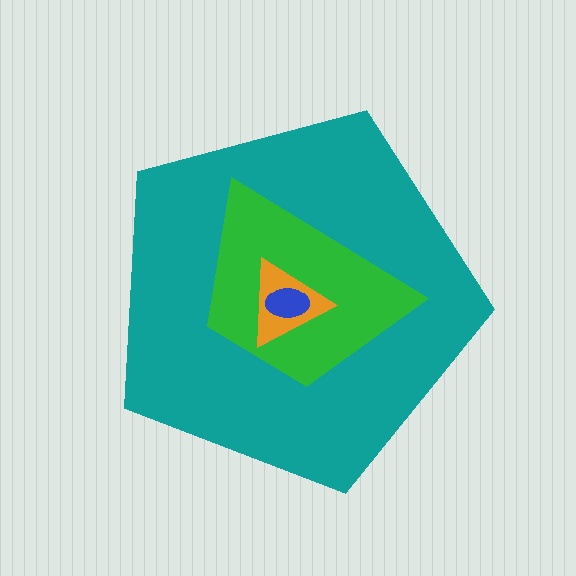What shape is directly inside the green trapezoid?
The orange triangle.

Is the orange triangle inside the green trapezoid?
Yes.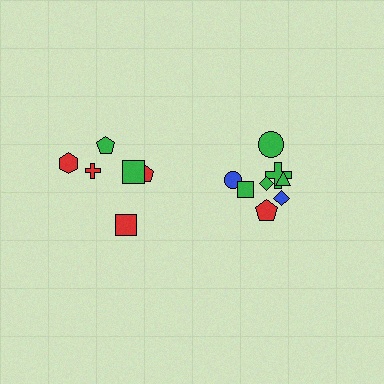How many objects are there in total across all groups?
There are 14 objects.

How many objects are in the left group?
There are 6 objects.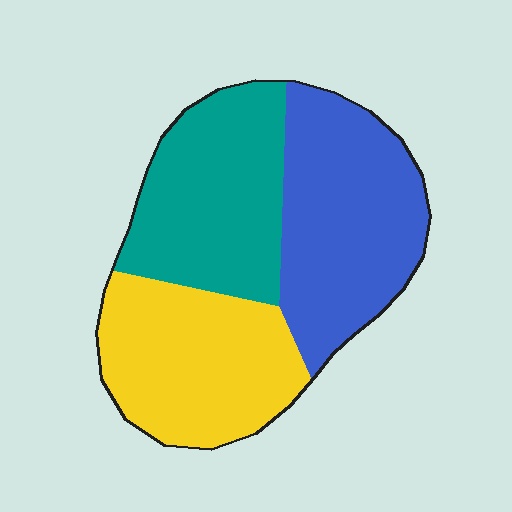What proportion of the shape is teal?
Teal covers 32% of the shape.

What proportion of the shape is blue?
Blue covers 36% of the shape.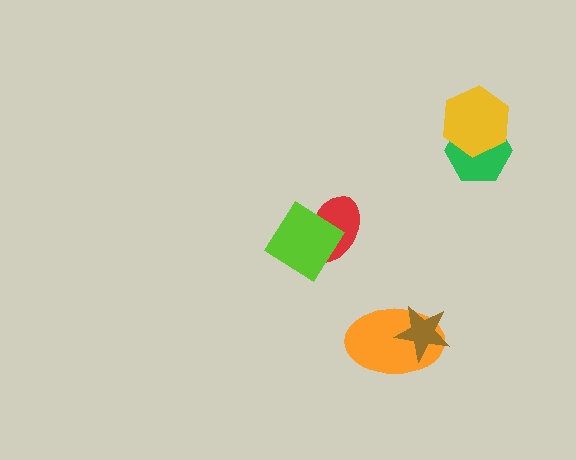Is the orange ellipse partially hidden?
Yes, it is partially covered by another shape.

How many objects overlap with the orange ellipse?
1 object overlaps with the orange ellipse.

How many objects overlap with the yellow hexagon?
1 object overlaps with the yellow hexagon.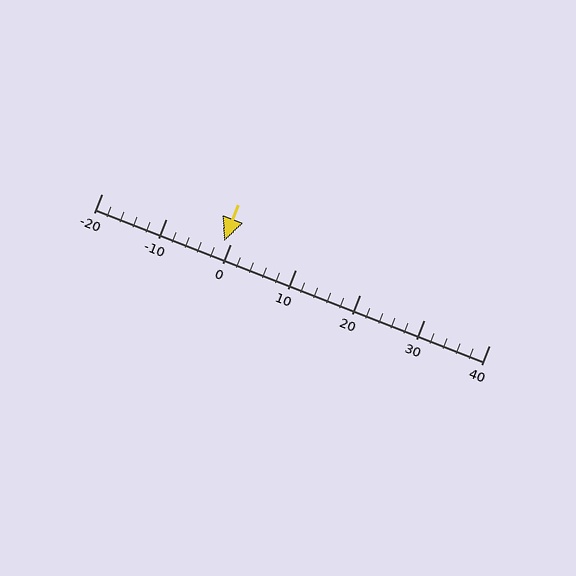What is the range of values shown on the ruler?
The ruler shows values from -20 to 40.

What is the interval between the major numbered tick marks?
The major tick marks are spaced 10 units apart.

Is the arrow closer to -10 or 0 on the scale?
The arrow is closer to 0.